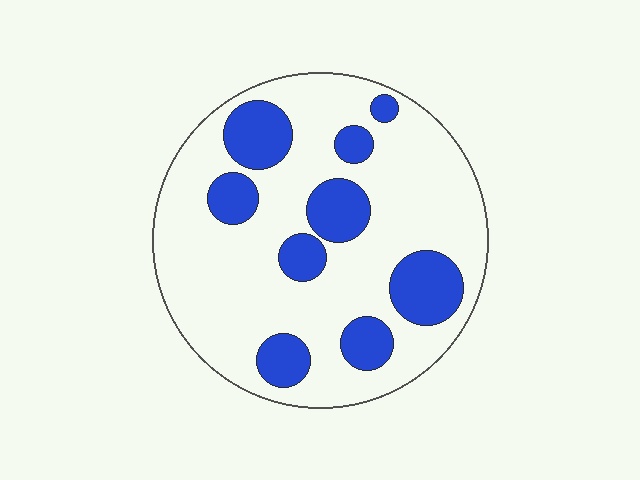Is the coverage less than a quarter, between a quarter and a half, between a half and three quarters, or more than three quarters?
Less than a quarter.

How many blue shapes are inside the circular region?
9.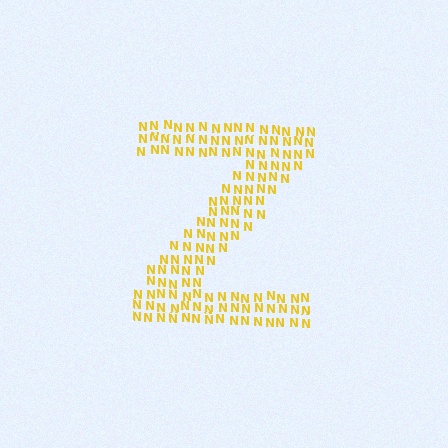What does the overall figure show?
The overall figure shows the letter Z.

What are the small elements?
The small elements are letter N's.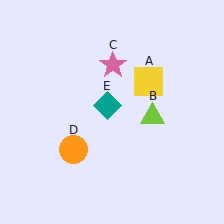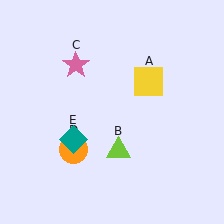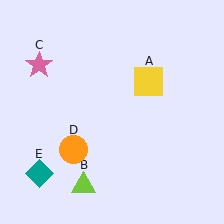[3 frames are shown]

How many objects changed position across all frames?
3 objects changed position: lime triangle (object B), pink star (object C), teal diamond (object E).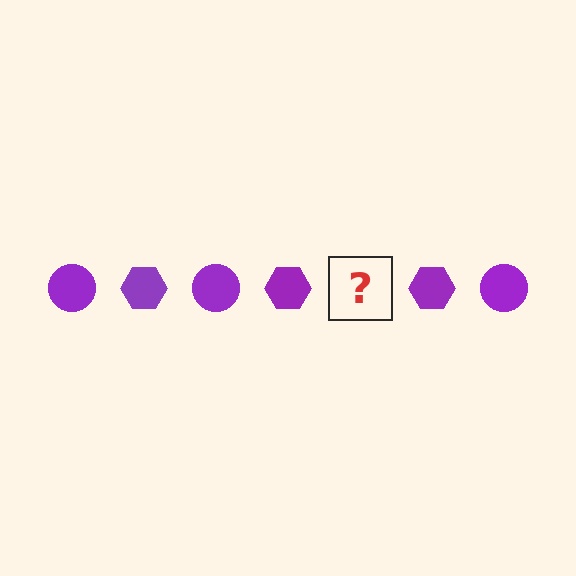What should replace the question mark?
The question mark should be replaced with a purple circle.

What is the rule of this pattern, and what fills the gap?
The rule is that the pattern cycles through circle, hexagon shapes in purple. The gap should be filled with a purple circle.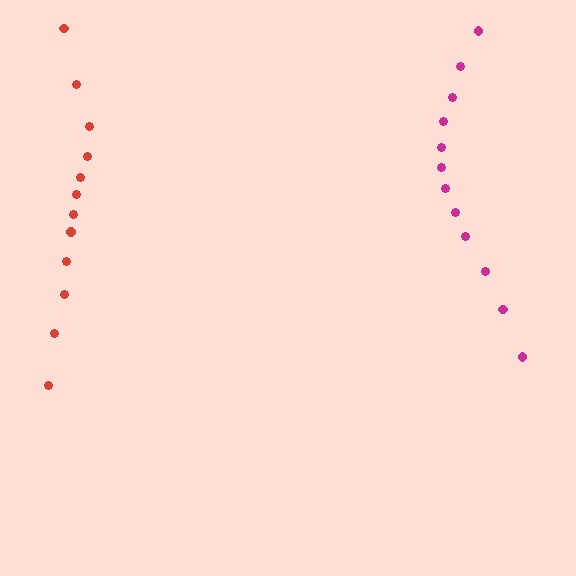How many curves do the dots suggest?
There are 2 distinct paths.